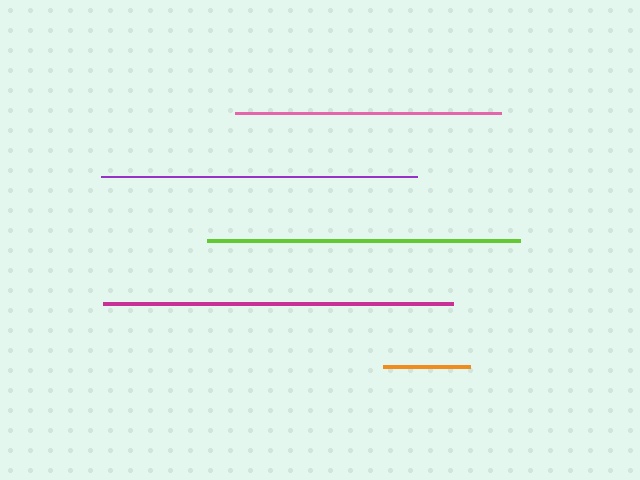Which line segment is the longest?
The magenta line is the longest at approximately 349 pixels.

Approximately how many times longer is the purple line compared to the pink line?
The purple line is approximately 1.2 times the length of the pink line.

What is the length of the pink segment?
The pink segment is approximately 267 pixels long.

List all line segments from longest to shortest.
From longest to shortest: magenta, purple, lime, pink, orange.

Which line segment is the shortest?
The orange line is the shortest at approximately 87 pixels.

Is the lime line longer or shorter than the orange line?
The lime line is longer than the orange line.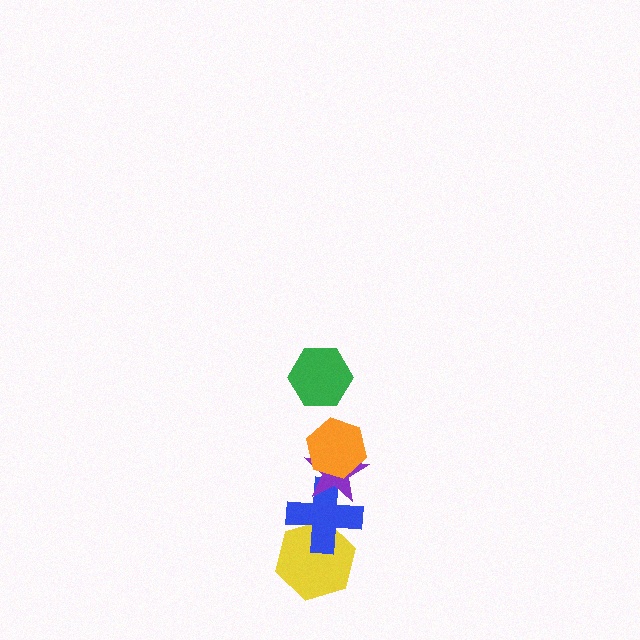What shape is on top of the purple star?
The orange hexagon is on top of the purple star.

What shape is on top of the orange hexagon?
The green hexagon is on top of the orange hexagon.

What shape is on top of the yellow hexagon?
The blue cross is on top of the yellow hexagon.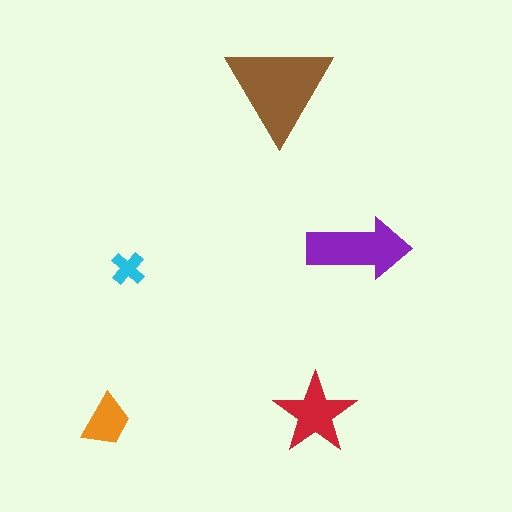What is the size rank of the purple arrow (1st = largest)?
2nd.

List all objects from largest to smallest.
The brown triangle, the purple arrow, the red star, the orange trapezoid, the cyan cross.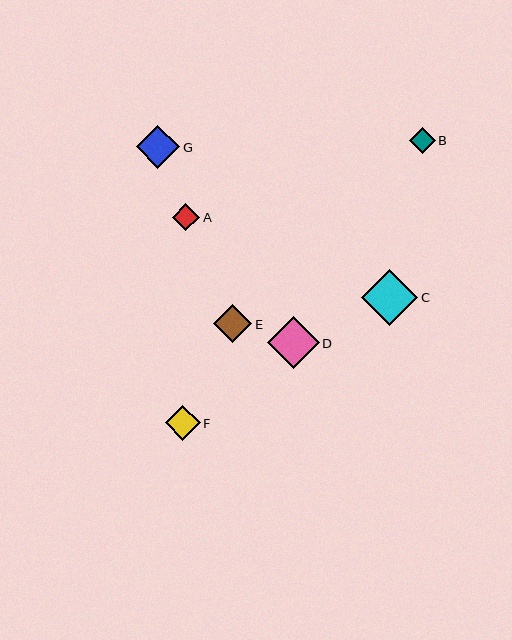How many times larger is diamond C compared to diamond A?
Diamond C is approximately 2.1 times the size of diamond A.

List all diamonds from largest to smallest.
From largest to smallest: C, D, G, E, F, A, B.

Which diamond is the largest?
Diamond C is the largest with a size of approximately 57 pixels.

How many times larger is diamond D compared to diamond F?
Diamond D is approximately 1.5 times the size of diamond F.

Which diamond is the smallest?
Diamond B is the smallest with a size of approximately 26 pixels.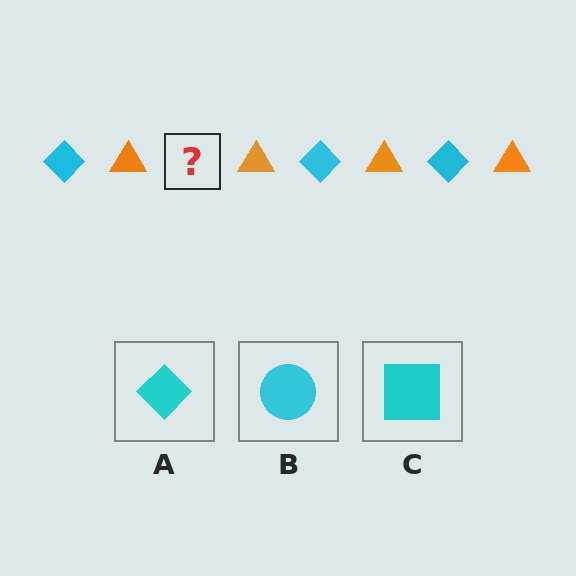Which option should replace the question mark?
Option A.